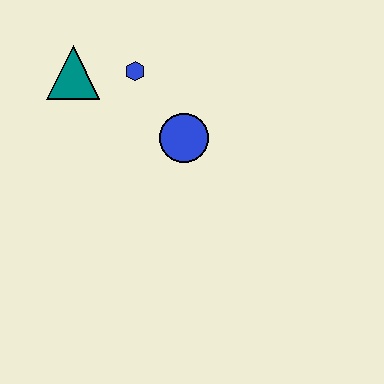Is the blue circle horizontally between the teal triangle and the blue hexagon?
No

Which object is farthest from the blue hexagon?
The blue circle is farthest from the blue hexagon.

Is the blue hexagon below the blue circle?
No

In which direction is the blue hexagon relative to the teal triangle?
The blue hexagon is to the right of the teal triangle.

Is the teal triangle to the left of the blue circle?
Yes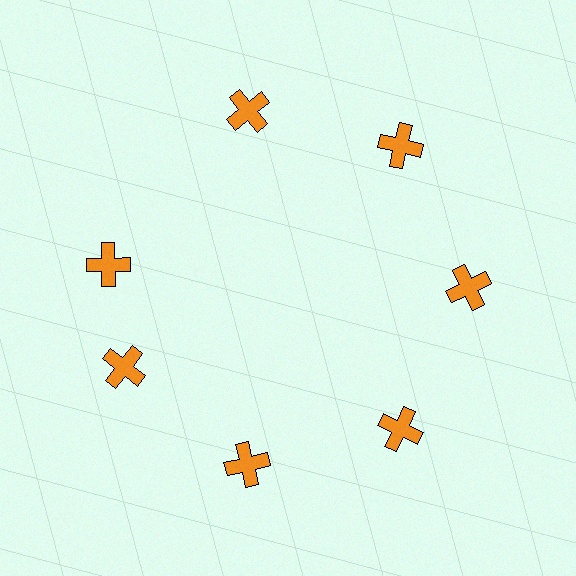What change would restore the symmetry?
The symmetry would be restored by rotating it back into even spacing with its neighbors so that all 7 crosses sit at equal angles and equal distance from the center.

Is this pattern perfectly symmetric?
No. The 7 orange crosses are arranged in a ring, but one element near the 10 o'clock position is rotated out of alignment along the ring, breaking the 7-fold rotational symmetry.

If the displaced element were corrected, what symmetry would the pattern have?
It would have 7-fold rotational symmetry — the pattern would map onto itself every 51 degrees.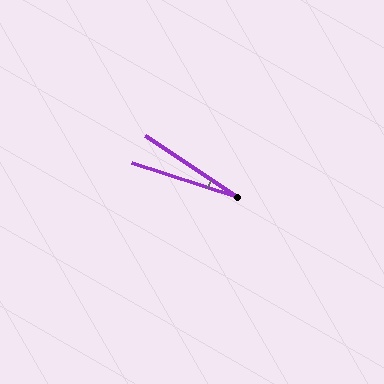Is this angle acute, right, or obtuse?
It is acute.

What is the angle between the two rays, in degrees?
Approximately 15 degrees.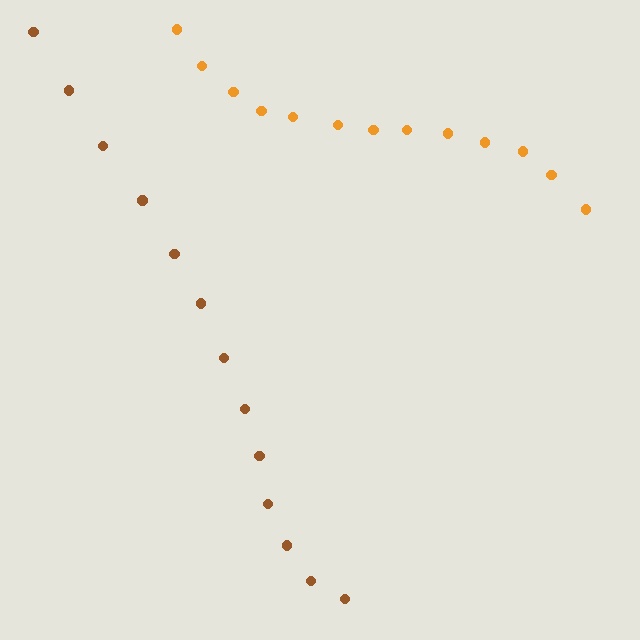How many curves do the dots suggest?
There are 2 distinct paths.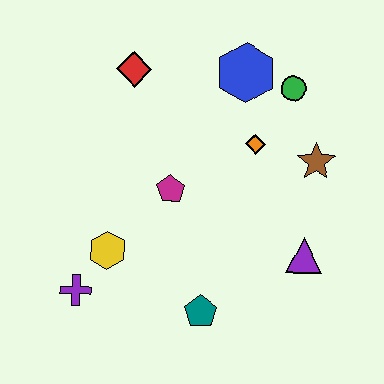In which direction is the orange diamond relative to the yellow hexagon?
The orange diamond is to the right of the yellow hexagon.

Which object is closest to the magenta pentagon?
The yellow hexagon is closest to the magenta pentagon.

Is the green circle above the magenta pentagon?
Yes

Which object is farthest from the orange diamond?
The purple cross is farthest from the orange diamond.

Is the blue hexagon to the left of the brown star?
Yes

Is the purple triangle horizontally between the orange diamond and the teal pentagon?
No